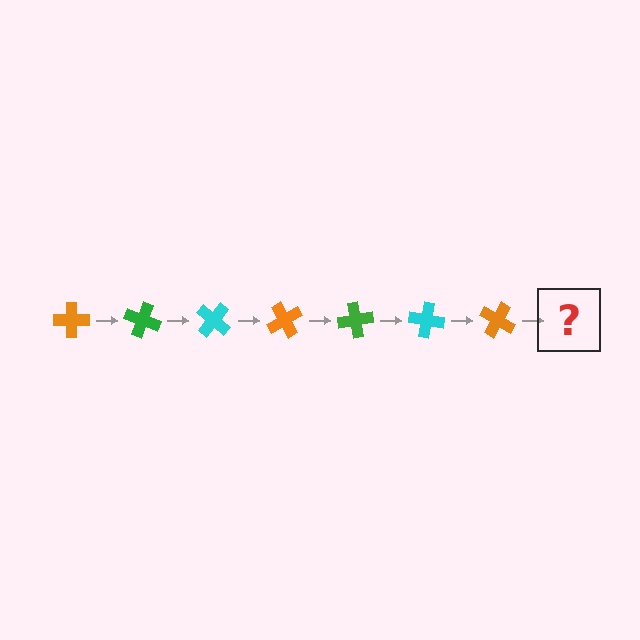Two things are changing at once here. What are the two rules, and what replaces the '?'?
The two rules are that it rotates 20 degrees each step and the color cycles through orange, green, and cyan. The '?' should be a green cross, rotated 140 degrees from the start.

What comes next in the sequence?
The next element should be a green cross, rotated 140 degrees from the start.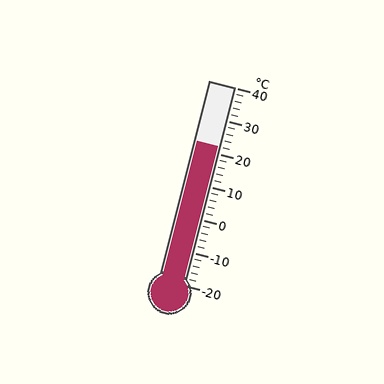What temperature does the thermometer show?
The thermometer shows approximately 22°C.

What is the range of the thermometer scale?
The thermometer scale ranges from -20°C to 40°C.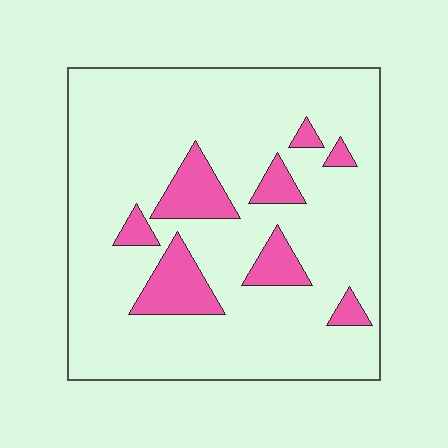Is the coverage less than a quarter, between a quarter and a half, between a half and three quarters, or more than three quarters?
Less than a quarter.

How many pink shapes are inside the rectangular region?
8.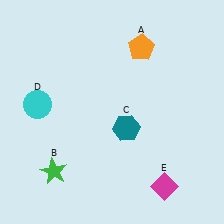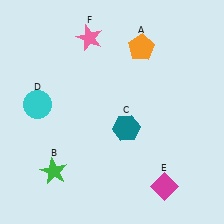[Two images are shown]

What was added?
A pink star (F) was added in Image 2.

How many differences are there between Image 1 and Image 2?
There is 1 difference between the two images.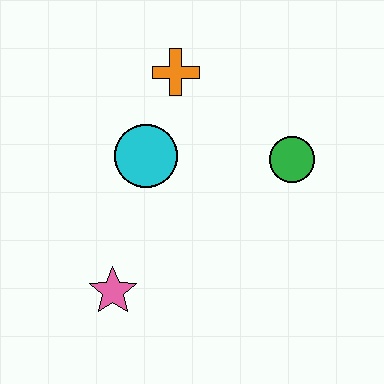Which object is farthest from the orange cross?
The pink star is farthest from the orange cross.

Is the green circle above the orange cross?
No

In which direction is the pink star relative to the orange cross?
The pink star is below the orange cross.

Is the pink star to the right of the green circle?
No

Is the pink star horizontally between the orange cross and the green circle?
No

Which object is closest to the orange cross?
The cyan circle is closest to the orange cross.